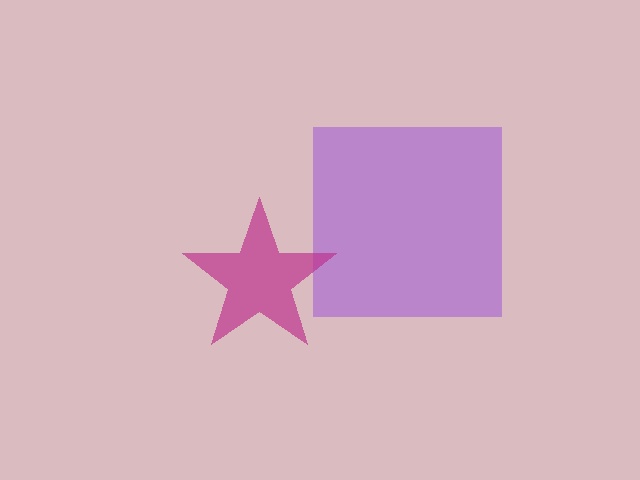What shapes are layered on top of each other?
The layered shapes are: a purple square, a magenta star.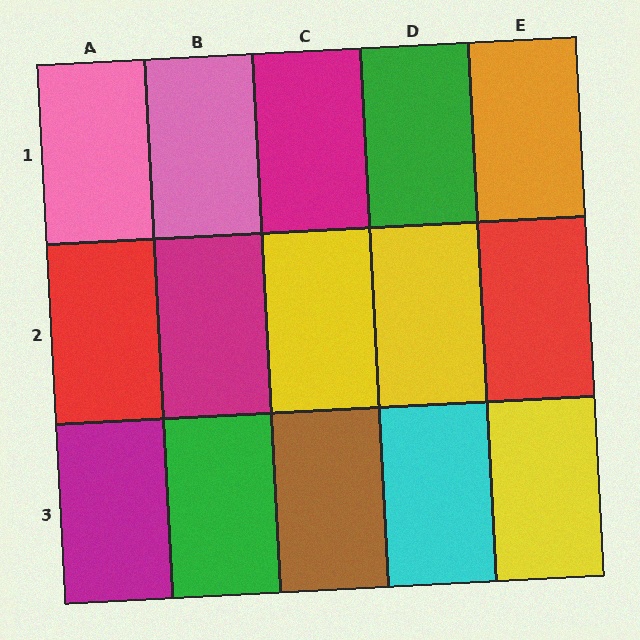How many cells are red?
2 cells are red.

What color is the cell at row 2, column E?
Red.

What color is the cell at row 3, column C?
Brown.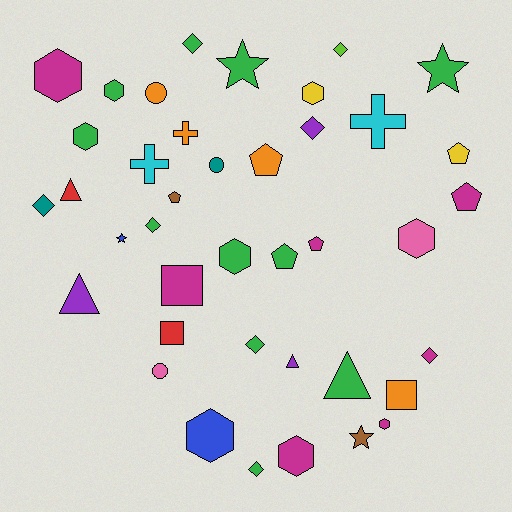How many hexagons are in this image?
There are 9 hexagons.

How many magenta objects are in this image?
There are 7 magenta objects.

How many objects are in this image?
There are 40 objects.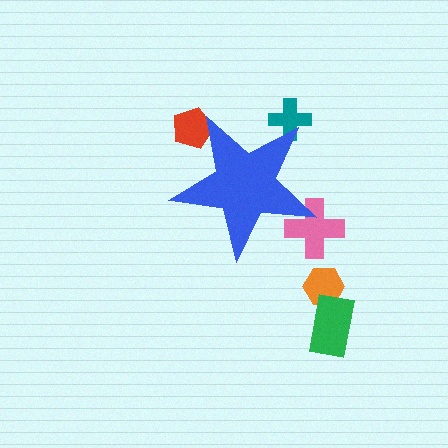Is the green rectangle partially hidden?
No, the green rectangle is fully visible.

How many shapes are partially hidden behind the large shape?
3 shapes are partially hidden.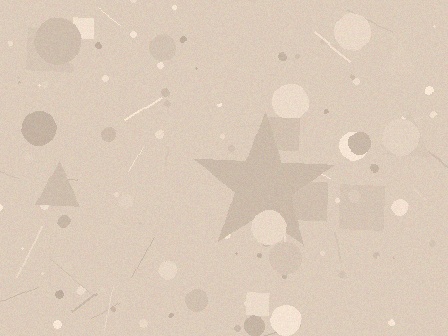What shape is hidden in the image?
A star is hidden in the image.